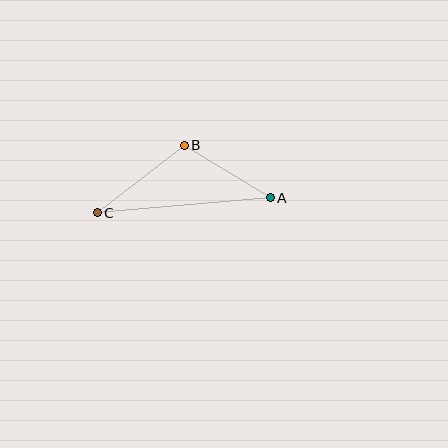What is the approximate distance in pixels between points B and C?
The distance between B and C is approximately 110 pixels.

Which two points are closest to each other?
Points A and B are closest to each other.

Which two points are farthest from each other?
Points A and C are farthest from each other.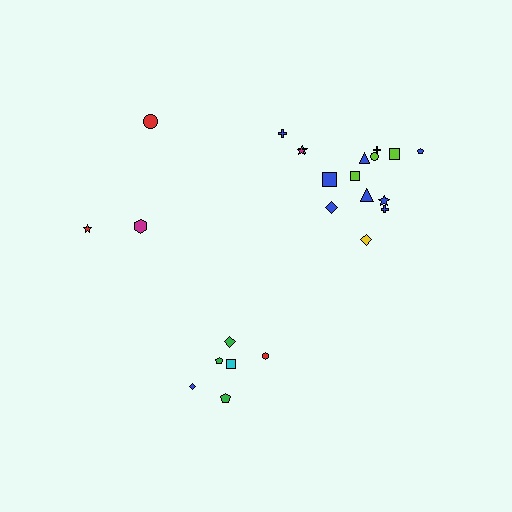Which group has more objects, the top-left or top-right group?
The top-right group.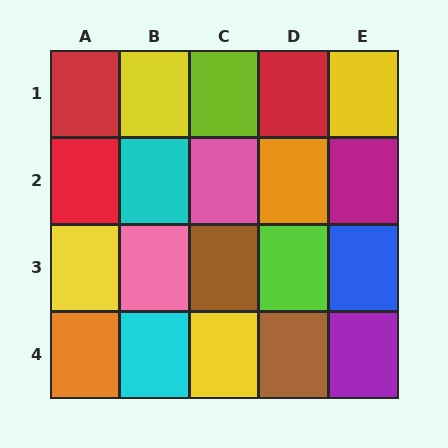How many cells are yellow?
4 cells are yellow.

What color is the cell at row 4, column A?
Orange.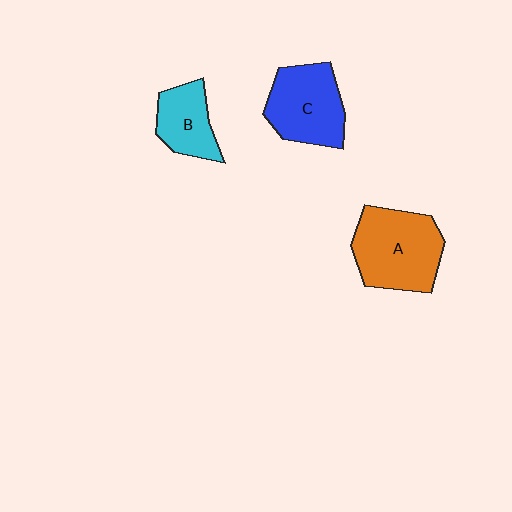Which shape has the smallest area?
Shape B (cyan).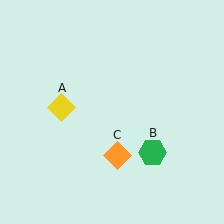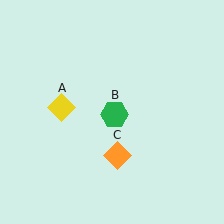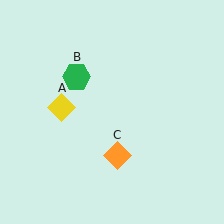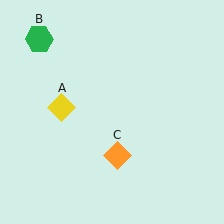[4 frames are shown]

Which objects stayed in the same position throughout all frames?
Yellow diamond (object A) and orange diamond (object C) remained stationary.